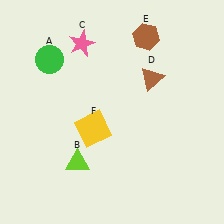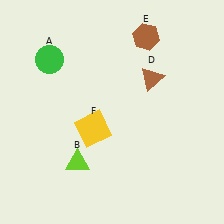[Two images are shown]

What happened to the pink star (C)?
The pink star (C) was removed in Image 2. It was in the top-left area of Image 1.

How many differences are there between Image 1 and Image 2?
There is 1 difference between the two images.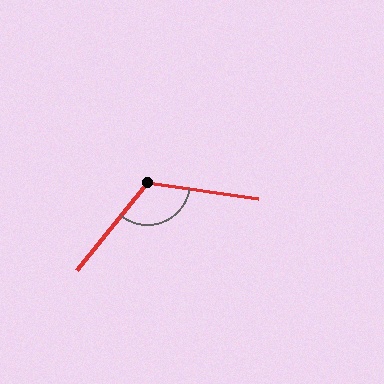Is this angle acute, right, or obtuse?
It is obtuse.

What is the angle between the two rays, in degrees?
Approximately 121 degrees.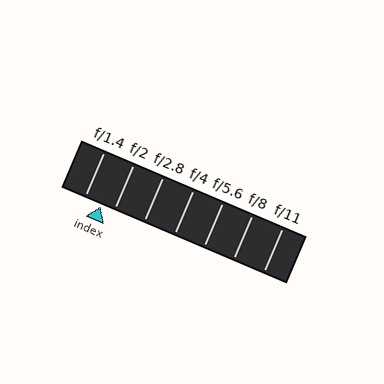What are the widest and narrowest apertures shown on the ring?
The widest aperture shown is f/1.4 and the narrowest is f/11.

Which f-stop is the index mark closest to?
The index mark is closest to f/2.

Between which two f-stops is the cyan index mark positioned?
The index mark is between f/1.4 and f/2.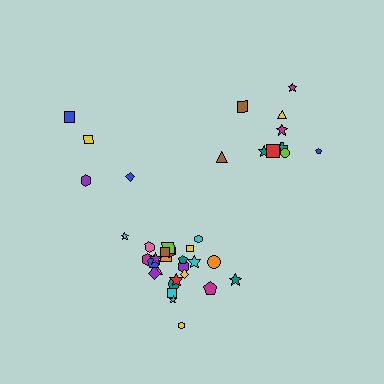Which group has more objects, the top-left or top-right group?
The top-right group.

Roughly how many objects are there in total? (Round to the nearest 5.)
Roughly 40 objects in total.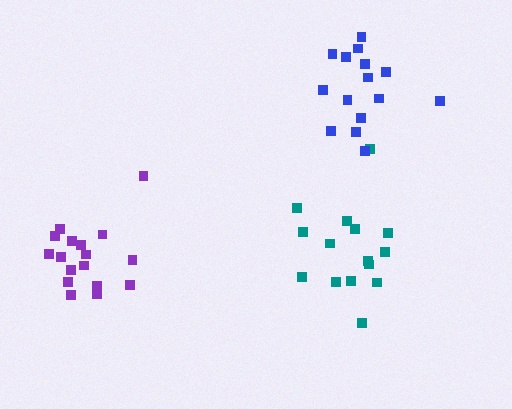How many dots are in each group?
Group 1: 15 dots, Group 2: 17 dots, Group 3: 15 dots (47 total).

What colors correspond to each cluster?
The clusters are colored: teal, purple, blue.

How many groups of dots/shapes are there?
There are 3 groups.